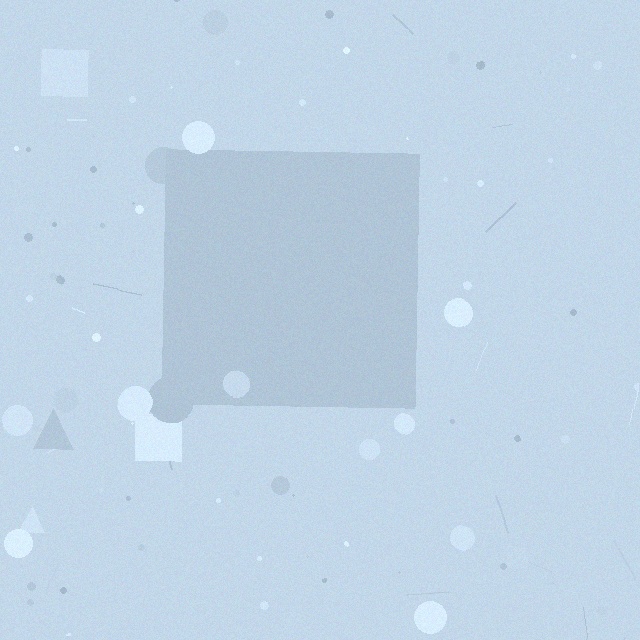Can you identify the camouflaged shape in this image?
The camouflaged shape is a square.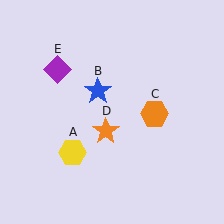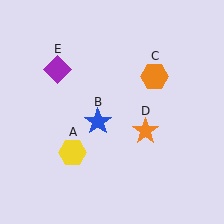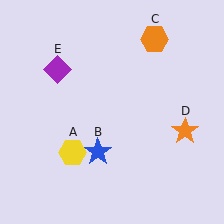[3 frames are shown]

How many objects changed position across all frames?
3 objects changed position: blue star (object B), orange hexagon (object C), orange star (object D).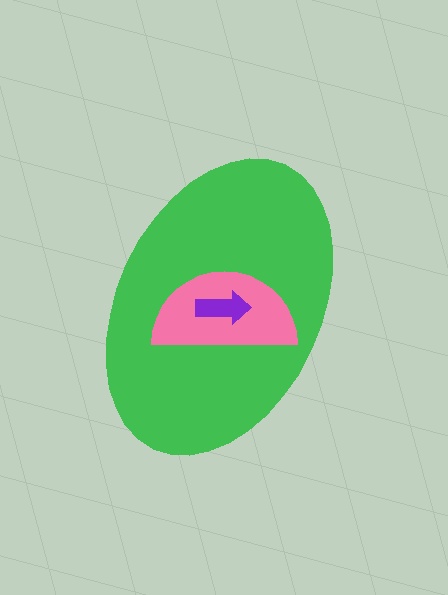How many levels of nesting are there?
3.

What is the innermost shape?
The purple arrow.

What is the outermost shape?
The green ellipse.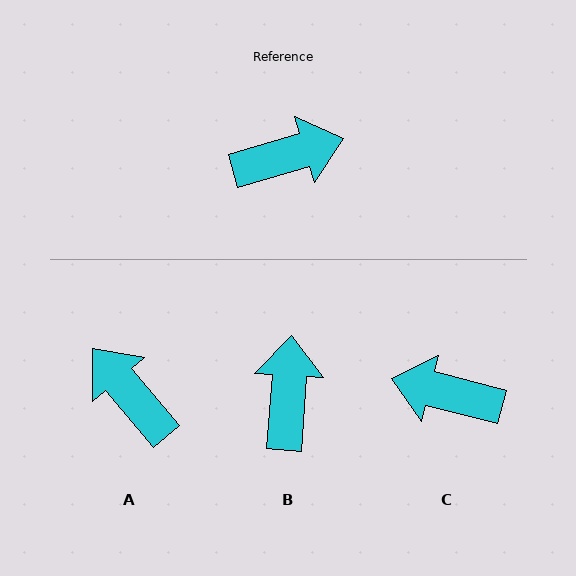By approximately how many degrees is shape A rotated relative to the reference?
Approximately 114 degrees counter-clockwise.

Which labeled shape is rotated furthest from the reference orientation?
C, about 150 degrees away.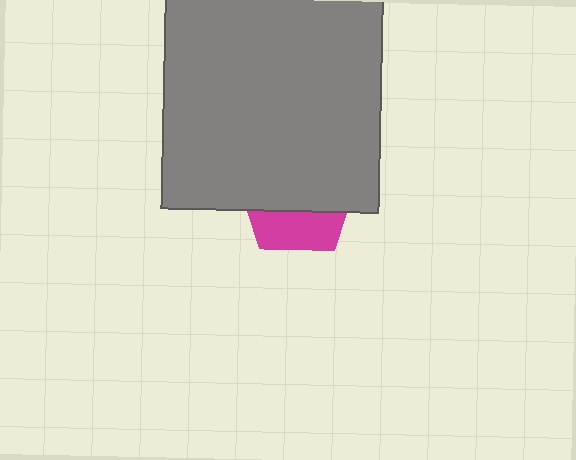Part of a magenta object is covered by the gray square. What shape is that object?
It is a pentagon.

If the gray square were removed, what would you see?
You would see the complete magenta pentagon.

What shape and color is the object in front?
The object in front is a gray square.